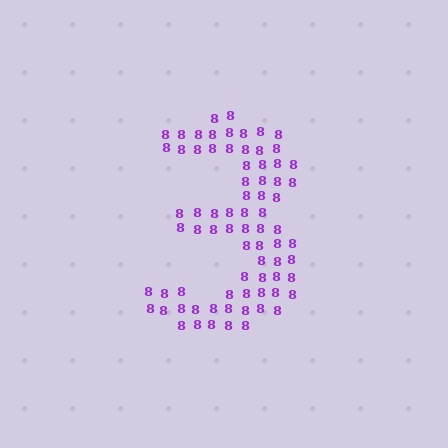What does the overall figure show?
The overall figure shows the digit 3.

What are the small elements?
The small elements are digit 8's.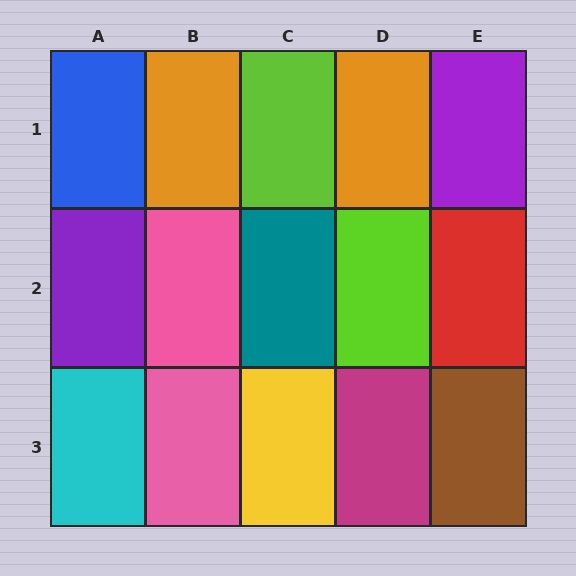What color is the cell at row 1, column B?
Orange.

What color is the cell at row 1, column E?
Purple.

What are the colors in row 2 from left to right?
Purple, pink, teal, lime, red.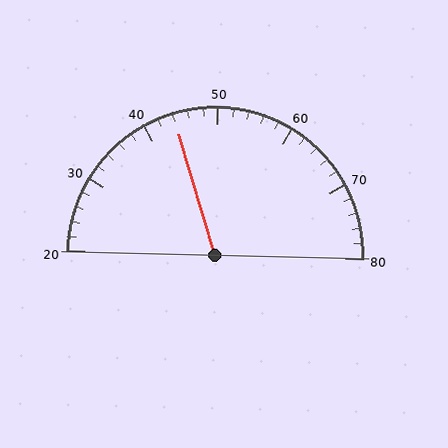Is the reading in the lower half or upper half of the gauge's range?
The reading is in the lower half of the range (20 to 80).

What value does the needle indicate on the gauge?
The needle indicates approximately 44.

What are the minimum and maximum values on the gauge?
The gauge ranges from 20 to 80.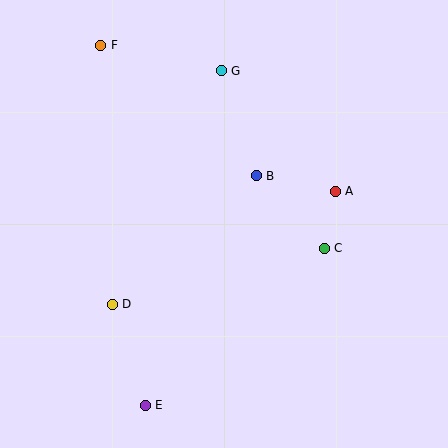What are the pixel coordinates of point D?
Point D is at (112, 304).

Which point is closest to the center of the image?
Point B at (256, 176) is closest to the center.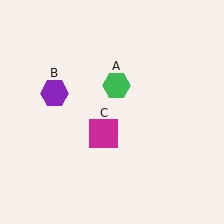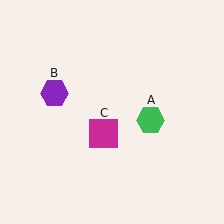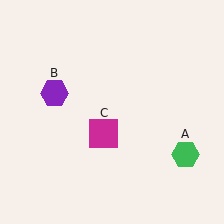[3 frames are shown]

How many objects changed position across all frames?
1 object changed position: green hexagon (object A).